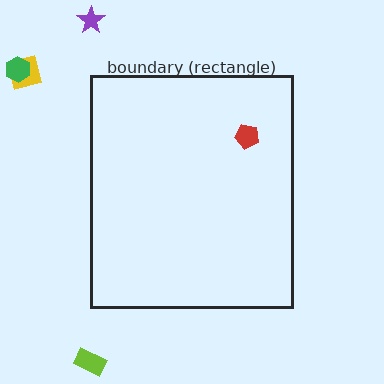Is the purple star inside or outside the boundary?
Outside.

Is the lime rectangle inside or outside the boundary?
Outside.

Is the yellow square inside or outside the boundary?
Outside.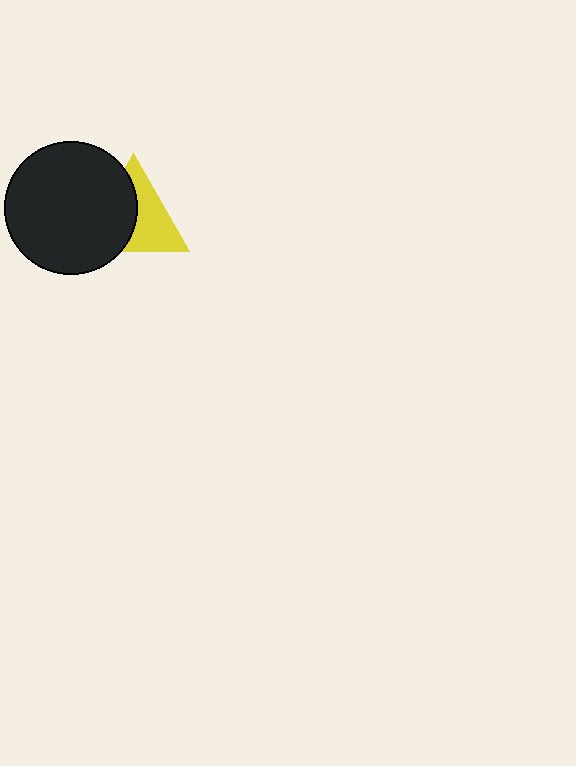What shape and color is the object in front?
The object in front is a black circle.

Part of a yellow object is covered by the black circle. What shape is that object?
It is a triangle.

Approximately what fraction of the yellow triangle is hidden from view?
Roughly 49% of the yellow triangle is hidden behind the black circle.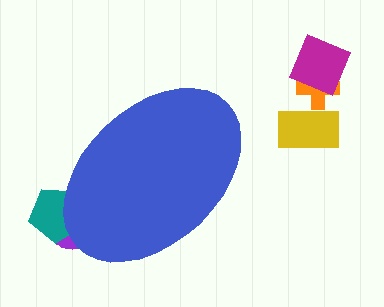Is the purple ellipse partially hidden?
Yes, the purple ellipse is partially hidden behind the blue ellipse.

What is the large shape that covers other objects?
A blue ellipse.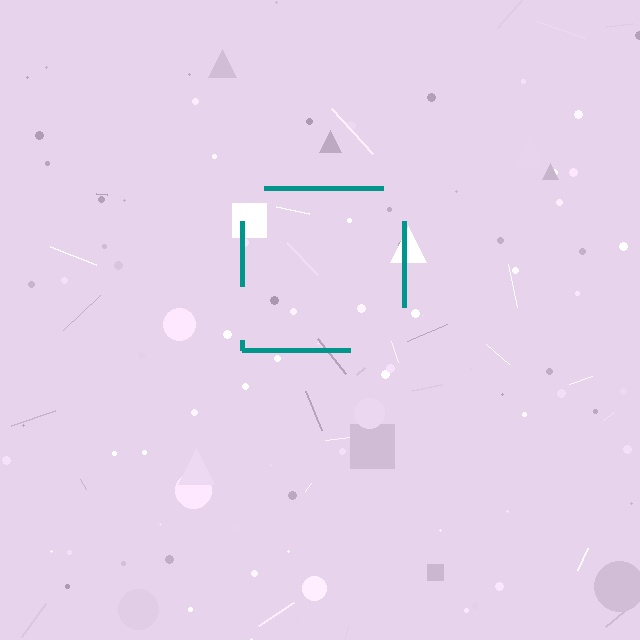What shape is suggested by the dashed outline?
The dashed outline suggests a square.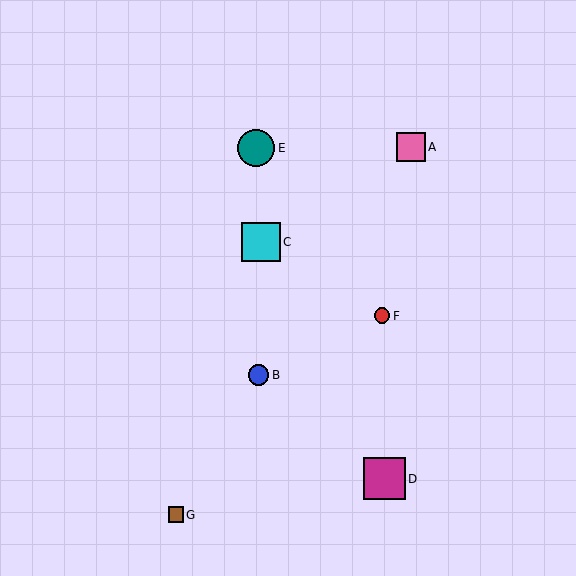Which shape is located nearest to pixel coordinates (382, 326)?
The red circle (labeled F) at (382, 316) is nearest to that location.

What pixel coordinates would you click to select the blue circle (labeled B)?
Click at (259, 375) to select the blue circle B.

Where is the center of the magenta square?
The center of the magenta square is at (384, 479).